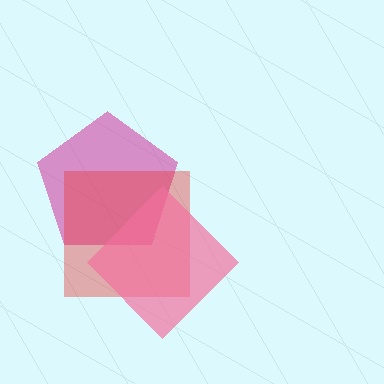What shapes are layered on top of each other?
The layered shapes are: a magenta pentagon, a red square, a pink diamond.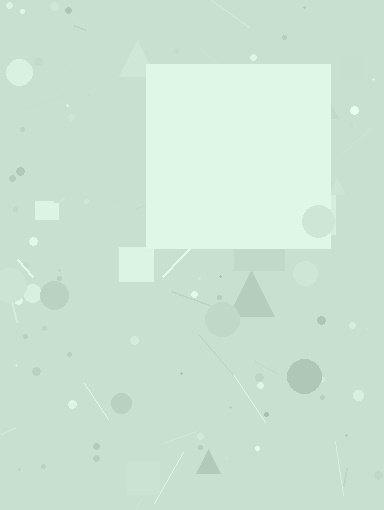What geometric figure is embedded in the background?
A square is embedded in the background.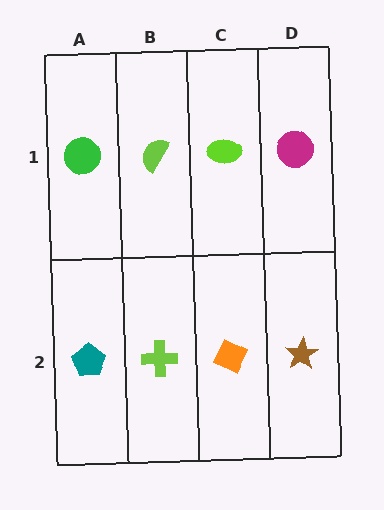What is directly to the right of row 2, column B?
An orange diamond.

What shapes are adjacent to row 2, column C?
A lime ellipse (row 1, column C), a lime cross (row 2, column B), a brown star (row 2, column D).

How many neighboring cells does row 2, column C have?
3.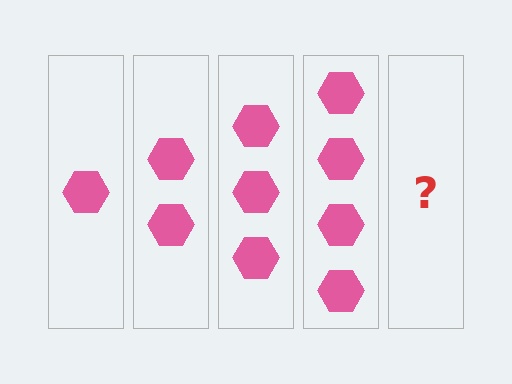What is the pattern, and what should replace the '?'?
The pattern is that each step adds one more hexagon. The '?' should be 5 hexagons.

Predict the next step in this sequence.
The next step is 5 hexagons.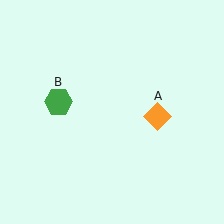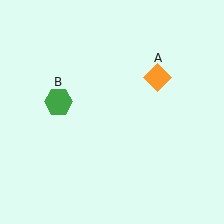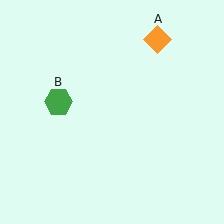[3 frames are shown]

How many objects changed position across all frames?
1 object changed position: orange diamond (object A).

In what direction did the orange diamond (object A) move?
The orange diamond (object A) moved up.